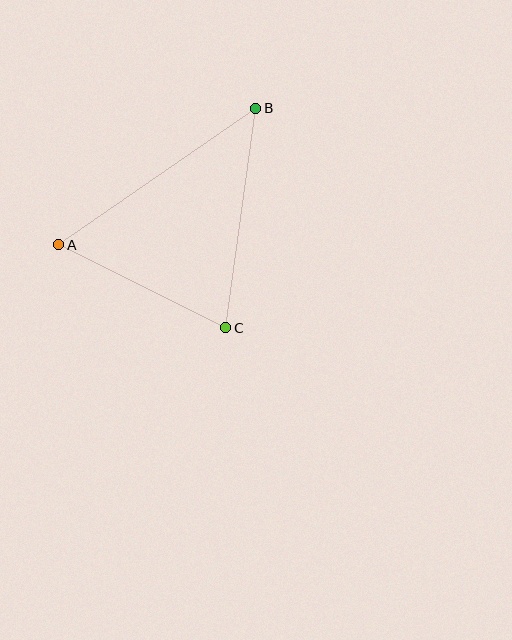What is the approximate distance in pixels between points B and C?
The distance between B and C is approximately 221 pixels.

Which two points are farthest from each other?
Points A and B are farthest from each other.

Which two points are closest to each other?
Points A and C are closest to each other.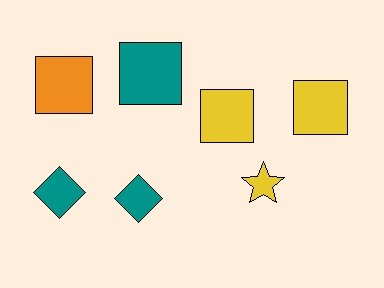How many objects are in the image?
There are 7 objects.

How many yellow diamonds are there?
There are no yellow diamonds.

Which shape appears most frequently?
Square, with 4 objects.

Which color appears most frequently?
Teal, with 3 objects.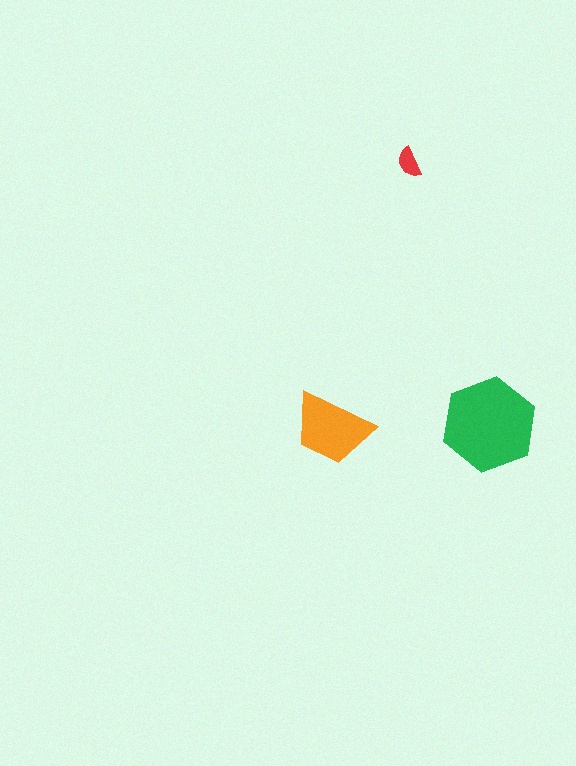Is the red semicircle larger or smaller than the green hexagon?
Smaller.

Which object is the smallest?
The red semicircle.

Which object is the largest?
The green hexagon.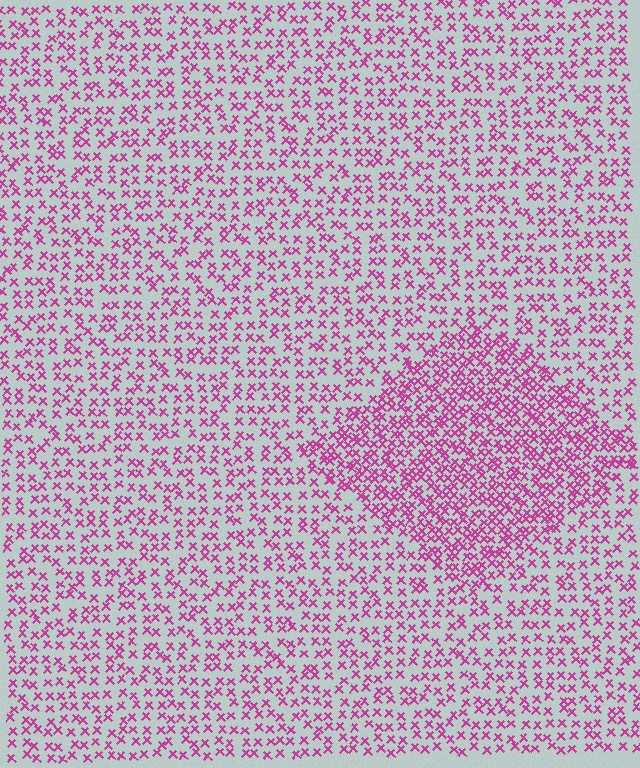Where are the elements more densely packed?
The elements are more densely packed inside the diamond boundary.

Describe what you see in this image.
The image contains small magenta elements arranged at two different densities. A diamond-shaped region is visible where the elements are more densely packed than the surrounding area.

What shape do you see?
I see a diamond.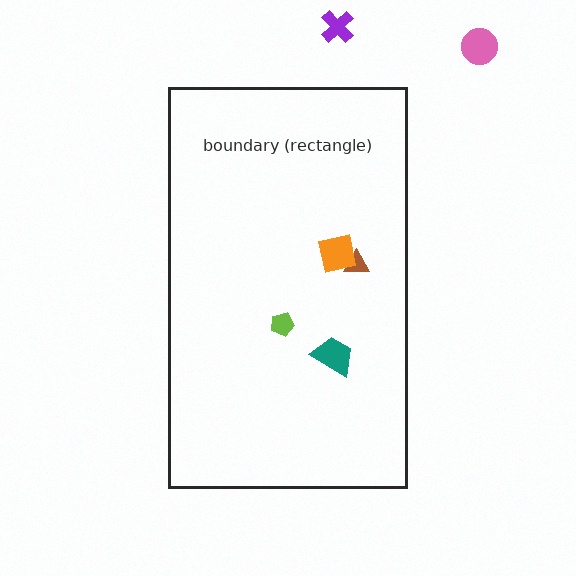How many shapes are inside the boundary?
4 inside, 2 outside.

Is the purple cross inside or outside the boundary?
Outside.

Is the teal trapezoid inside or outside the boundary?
Inside.